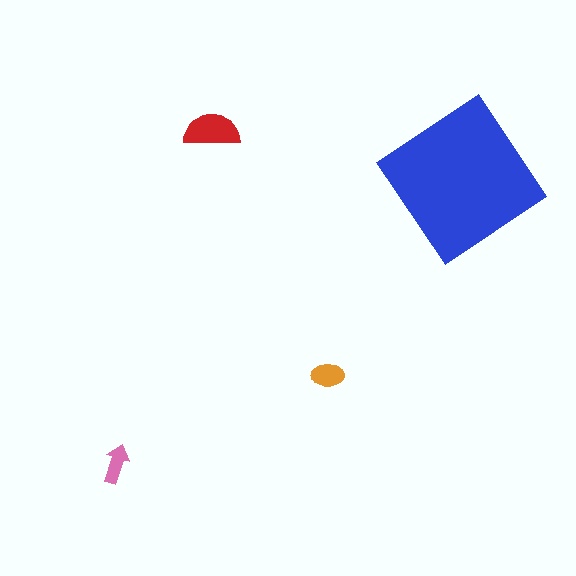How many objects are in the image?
There are 4 objects in the image.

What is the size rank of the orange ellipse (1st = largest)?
3rd.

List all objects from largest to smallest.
The blue diamond, the red semicircle, the orange ellipse, the pink arrow.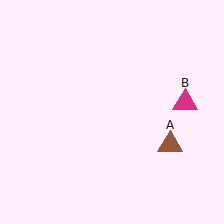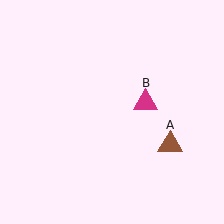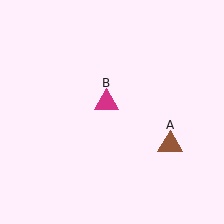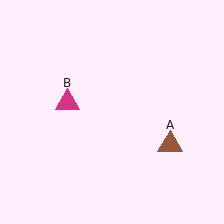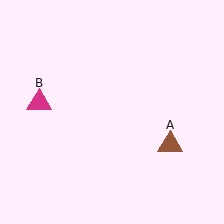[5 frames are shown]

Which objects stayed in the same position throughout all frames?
Brown triangle (object A) remained stationary.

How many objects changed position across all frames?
1 object changed position: magenta triangle (object B).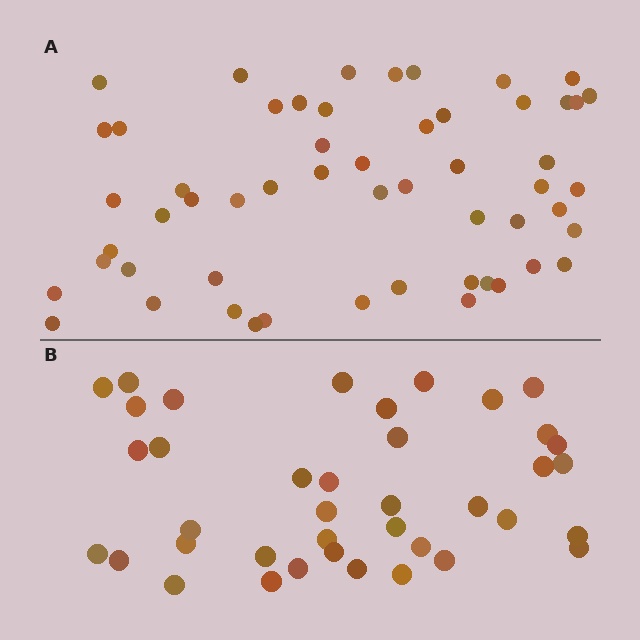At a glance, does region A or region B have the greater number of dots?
Region A (the top region) has more dots.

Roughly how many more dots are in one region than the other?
Region A has approximately 15 more dots than region B.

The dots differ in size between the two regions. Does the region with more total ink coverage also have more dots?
No. Region B has more total ink coverage because its dots are larger, but region A actually contains more individual dots. Total area can be misleading — the number of items is what matters here.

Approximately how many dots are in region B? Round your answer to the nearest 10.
About 40 dots. (The exact count is 39, which rounds to 40.)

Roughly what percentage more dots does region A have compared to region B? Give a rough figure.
About 40% more.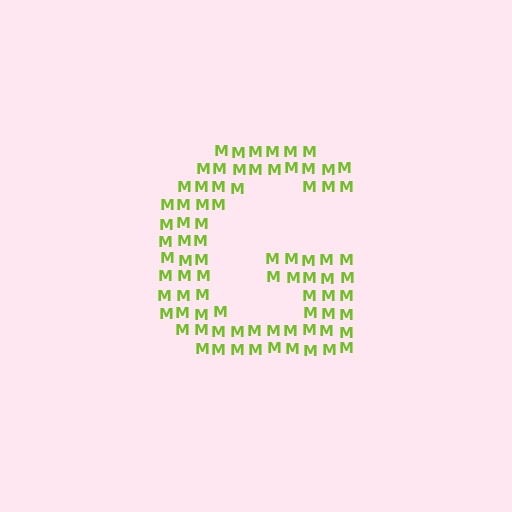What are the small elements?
The small elements are letter M's.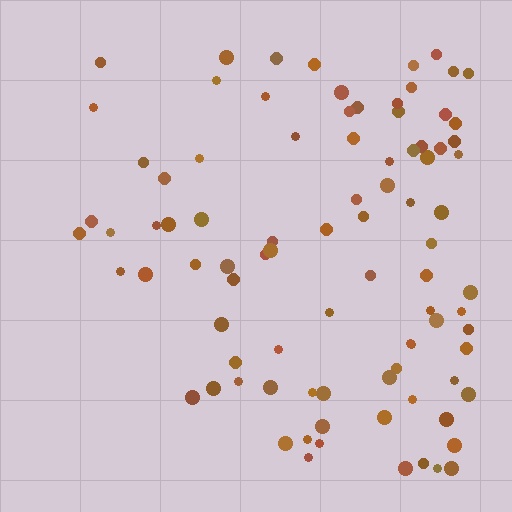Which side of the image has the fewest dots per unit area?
The left.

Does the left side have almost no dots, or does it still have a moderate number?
Still a moderate number, just noticeably fewer than the right.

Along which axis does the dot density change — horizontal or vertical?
Horizontal.